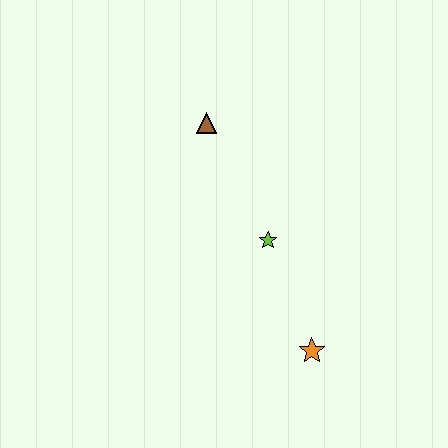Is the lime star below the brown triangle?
Yes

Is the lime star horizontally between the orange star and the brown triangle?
Yes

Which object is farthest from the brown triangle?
The orange star is farthest from the brown triangle.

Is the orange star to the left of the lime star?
No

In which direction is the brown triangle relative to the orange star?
The brown triangle is above the orange star.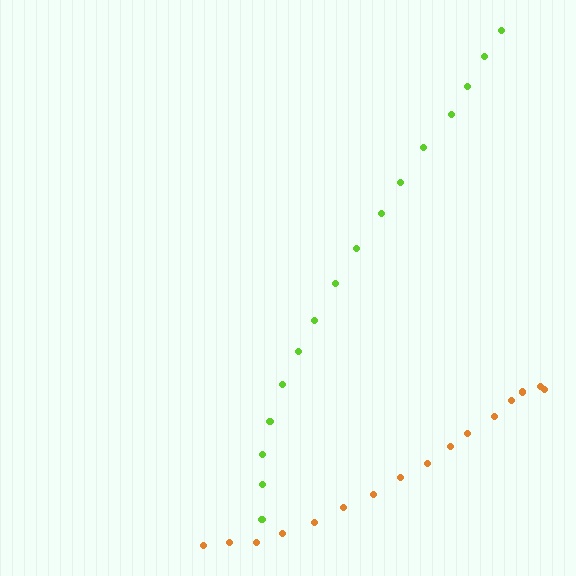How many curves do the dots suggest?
There are 2 distinct paths.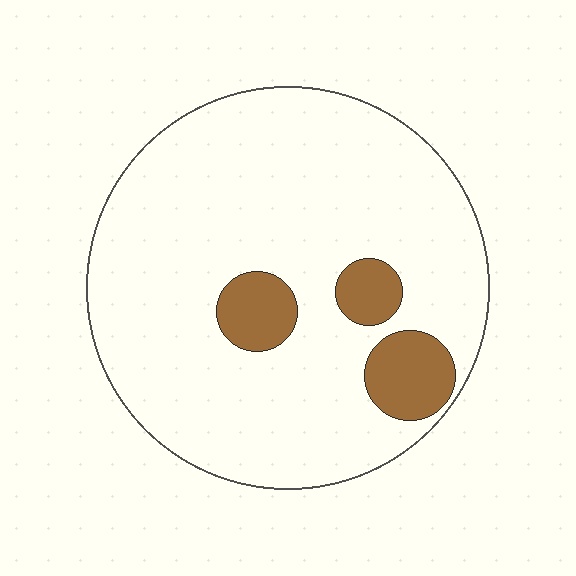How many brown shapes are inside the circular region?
3.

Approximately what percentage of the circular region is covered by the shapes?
Approximately 10%.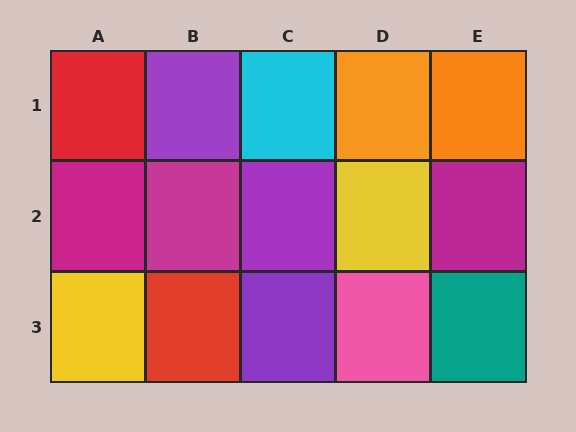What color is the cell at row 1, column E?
Orange.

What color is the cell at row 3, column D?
Pink.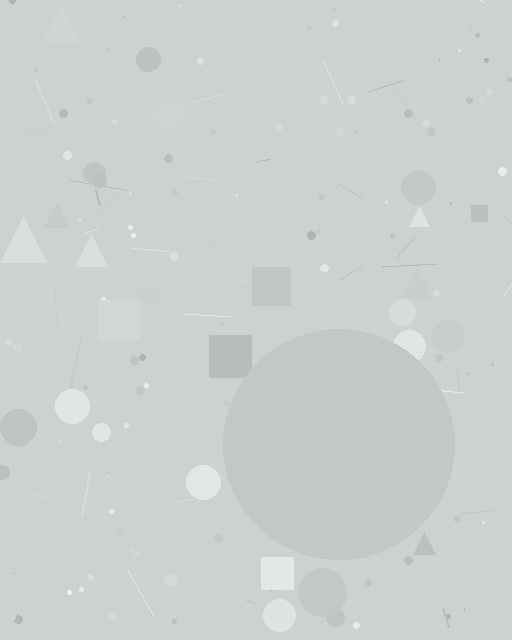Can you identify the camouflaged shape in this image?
The camouflaged shape is a circle.